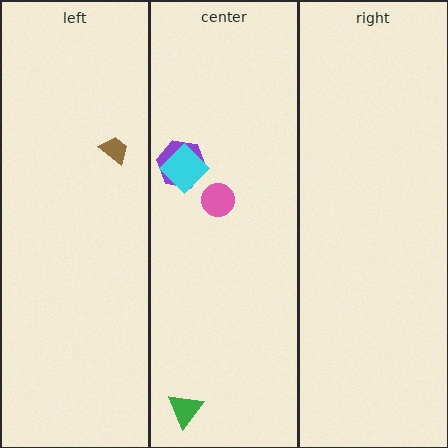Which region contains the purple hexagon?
The center region.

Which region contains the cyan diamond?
The center region.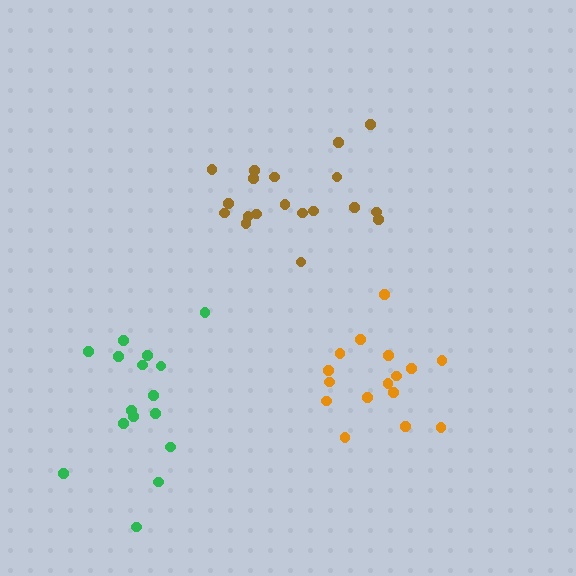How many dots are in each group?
Group 1: 16 dots, Group 2: 19 dots, Group 3: 16 dots (51 total).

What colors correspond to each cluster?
The clusters are colored: orange, brown, green.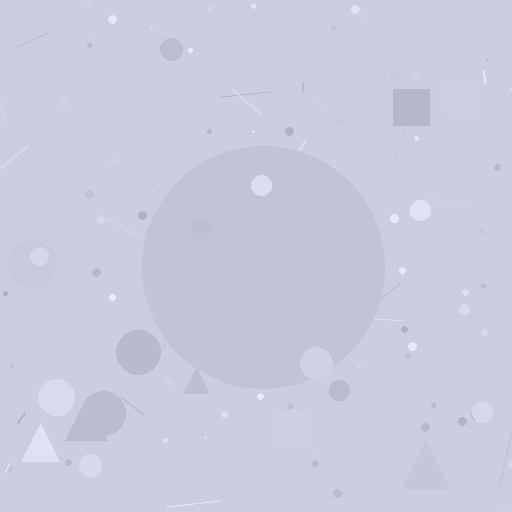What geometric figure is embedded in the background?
A circle is embedded in the background.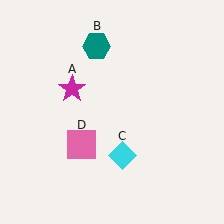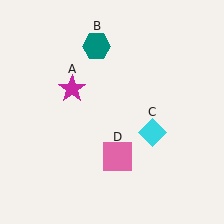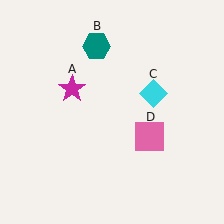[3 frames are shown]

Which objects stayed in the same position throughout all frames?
Magenta star (object A) and teal hexagon (object B) remained stationary.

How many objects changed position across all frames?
2 objects changed position: cyan diamond (object C), pink square (object D).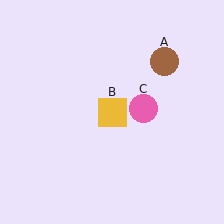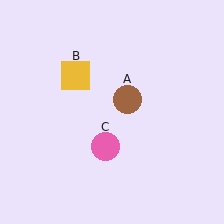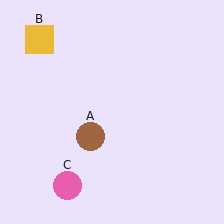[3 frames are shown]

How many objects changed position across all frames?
3 objects changed position: brown circle (object A), yellow square (object B), pink circle (object C).